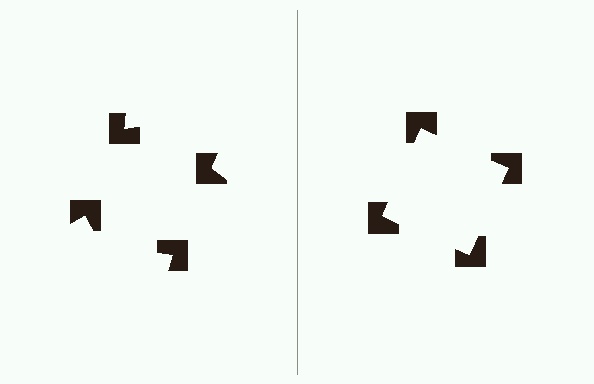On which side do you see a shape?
An illusory square appears on the right side. On the left side the wedge cuts are rotated, so no coherent shape forms.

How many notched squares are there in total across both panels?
8 — 4 on each side.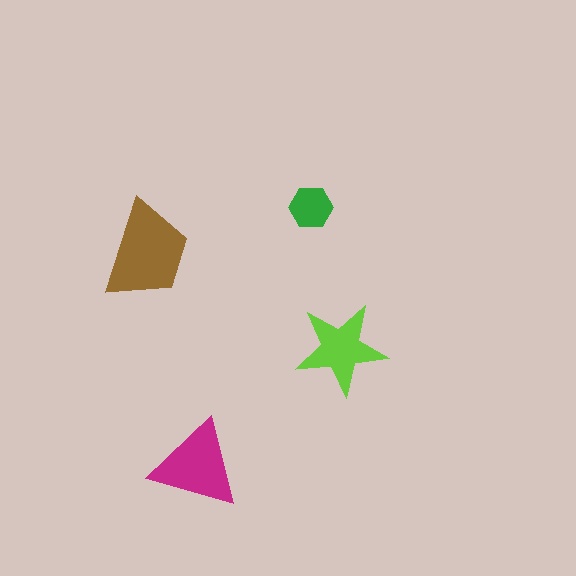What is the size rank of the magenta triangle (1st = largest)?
2nd.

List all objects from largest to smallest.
The brown trapezoid, the magenta triangle, the lime star, the green hexagon.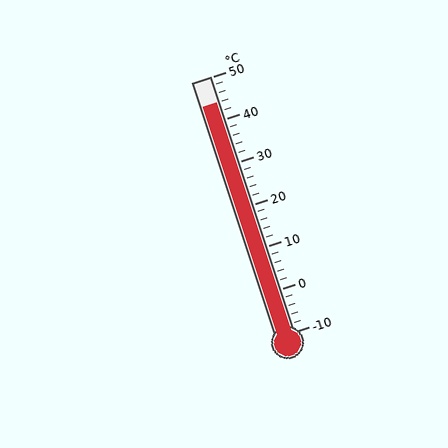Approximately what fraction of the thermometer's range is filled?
The thermometer is filled to approximately 90% of its range.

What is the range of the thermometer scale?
The thermometer scale ranges from -10°C to 50°C.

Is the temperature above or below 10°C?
The temperature is above 10°C.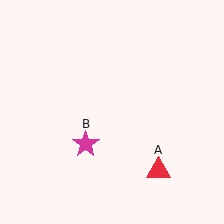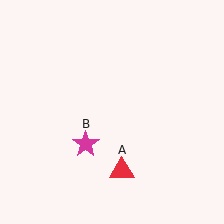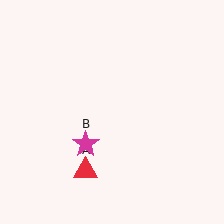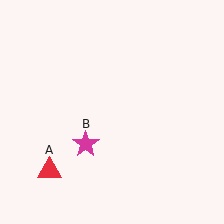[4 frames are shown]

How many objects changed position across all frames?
1 object changed position: red triangle (object A).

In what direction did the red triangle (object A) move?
The red triangle (object A) moved left.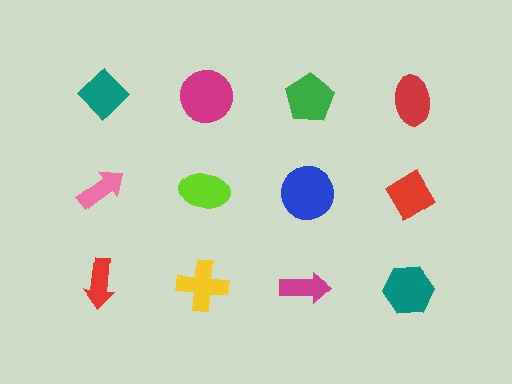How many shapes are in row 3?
4 shapes.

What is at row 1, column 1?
A teal diamond.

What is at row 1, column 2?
A magenta circle.